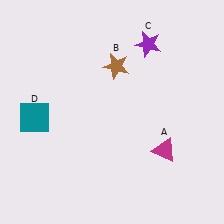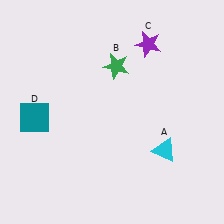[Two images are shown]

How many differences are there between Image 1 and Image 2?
There are 2 differences between the two images.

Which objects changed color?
A changed from magenta to cyan. B changed from brown to green.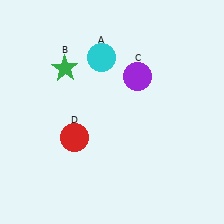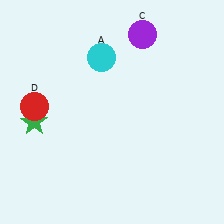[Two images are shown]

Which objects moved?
The objects that moved are: the green star (B), the purple circle (C), the red circle (D).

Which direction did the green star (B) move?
The green star (B) moved down.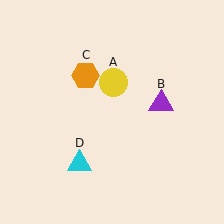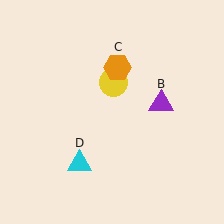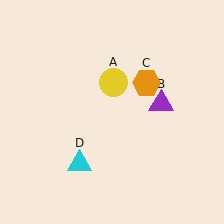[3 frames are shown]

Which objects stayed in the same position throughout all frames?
Yellow circle (object A) and purple triangle (object B) and cyan triangle (object D) remained stationary.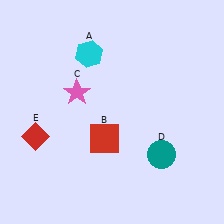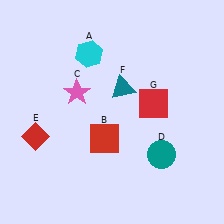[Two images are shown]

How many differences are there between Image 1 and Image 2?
There are 2 differences between the two images.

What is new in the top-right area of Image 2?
A red square (G) was added in the top-right area of Image 2.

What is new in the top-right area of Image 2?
A teal triangle (F) was added in the top-right area of Image 2.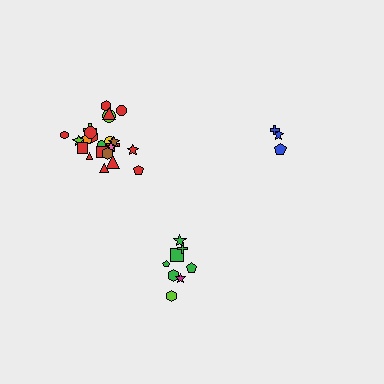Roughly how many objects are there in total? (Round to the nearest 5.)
Roughly 35 objects in total.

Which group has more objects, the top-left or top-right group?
The top-left group.